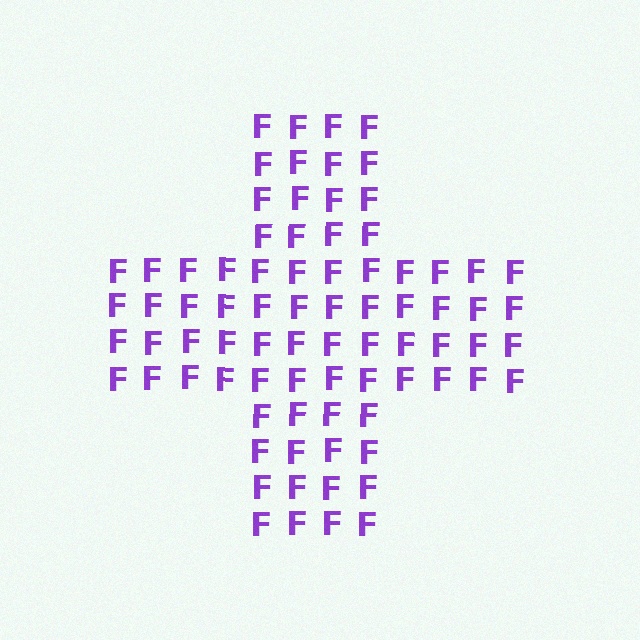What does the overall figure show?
The overall figure shows a cross.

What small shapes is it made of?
It is made of small letter F's.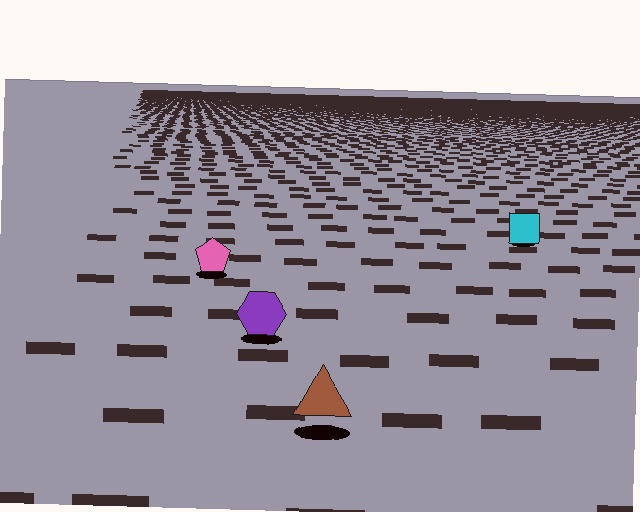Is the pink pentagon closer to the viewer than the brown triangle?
No. The brown triangle is closer — you can tell from the texture gradient: the ground texture is coarser near it.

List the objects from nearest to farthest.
From nearest to farthest: the brown triangle, the purple hexagon, the pink pentagon, the cyan square.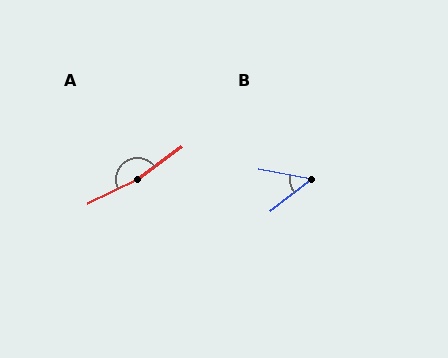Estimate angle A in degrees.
Approximately 169 degrees.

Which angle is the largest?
A, at approximately 169 degrees.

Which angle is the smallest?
B, at approximately 48 degrees.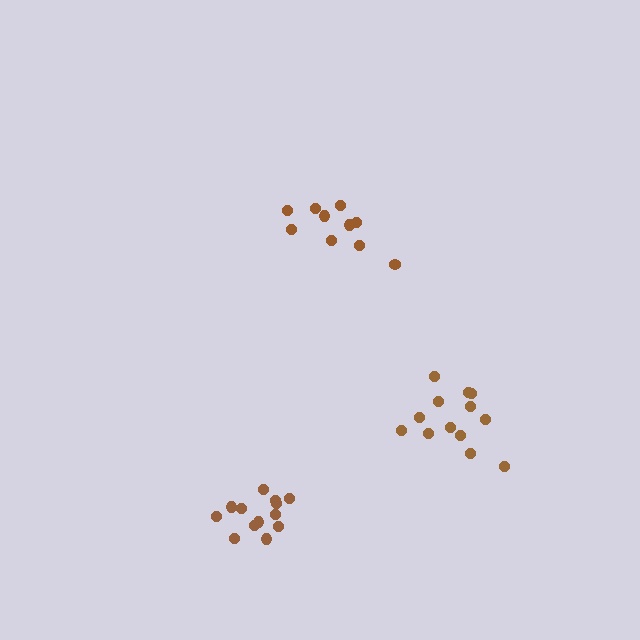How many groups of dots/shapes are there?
There are 3 groups.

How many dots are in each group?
Group 1: 11 dots, Group 2: 13 dots, Group 3: 13 dots (37 total).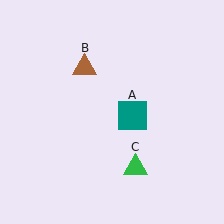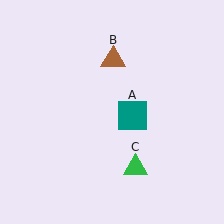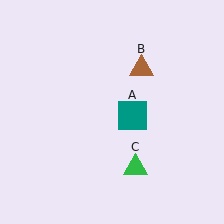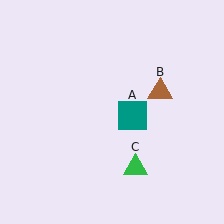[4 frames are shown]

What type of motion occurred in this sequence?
The brown triangle (object B) rotated clockwise around the center of the scene.